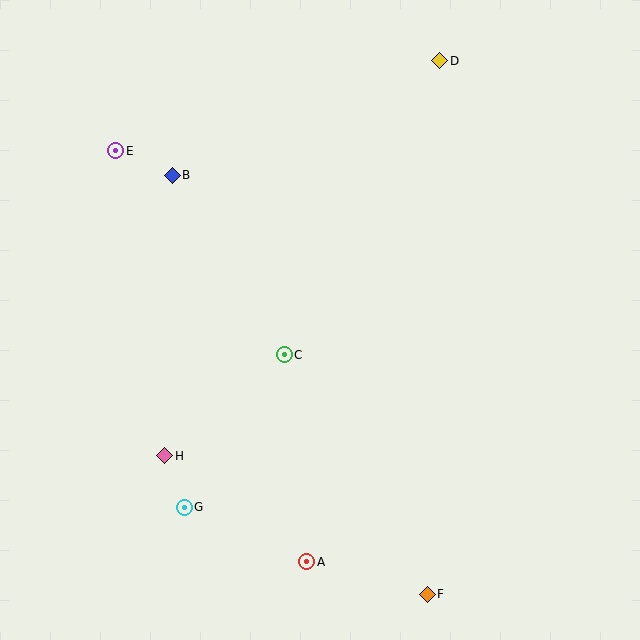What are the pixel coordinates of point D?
Point D is at (440, 61).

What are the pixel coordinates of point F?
Point F is at (427, 594).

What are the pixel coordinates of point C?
Point C is at (284, 355).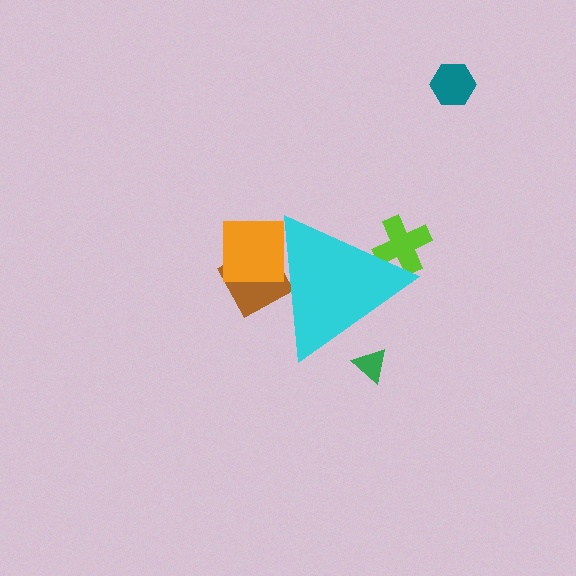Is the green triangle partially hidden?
Yes, the green triangle is partially hidden behind the cyan triangle.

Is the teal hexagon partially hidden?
No, the teal hexagon is fully visible.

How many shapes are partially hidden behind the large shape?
4 shapes are partially hidden.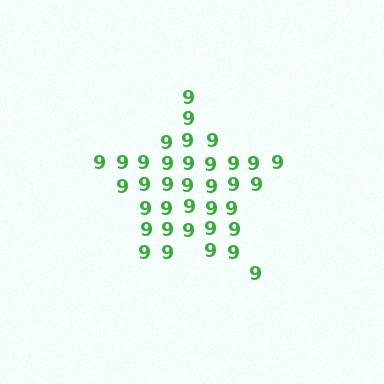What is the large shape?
The large shape is a star.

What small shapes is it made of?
It is made of small digit 9's.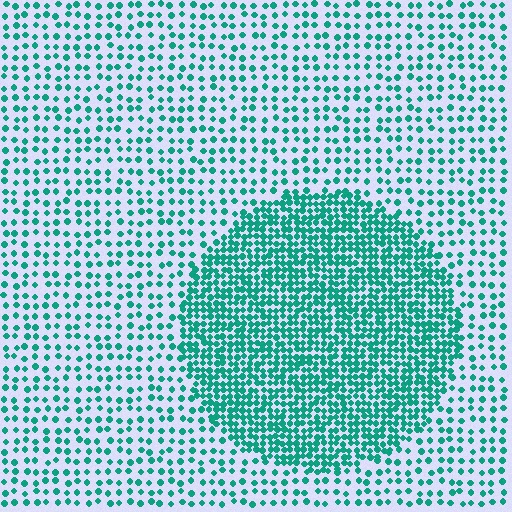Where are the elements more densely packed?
The elements are more densely packed inside the circle boundary.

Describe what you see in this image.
The image contains small teal elements arranged at two different densities. A circle-shaped region is visible where the elements are more densely packed than the surrounding area.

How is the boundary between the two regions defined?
The boundary is defined by a change in element density (approximately 2.4x ratio). All elements are the same color, size, and shape.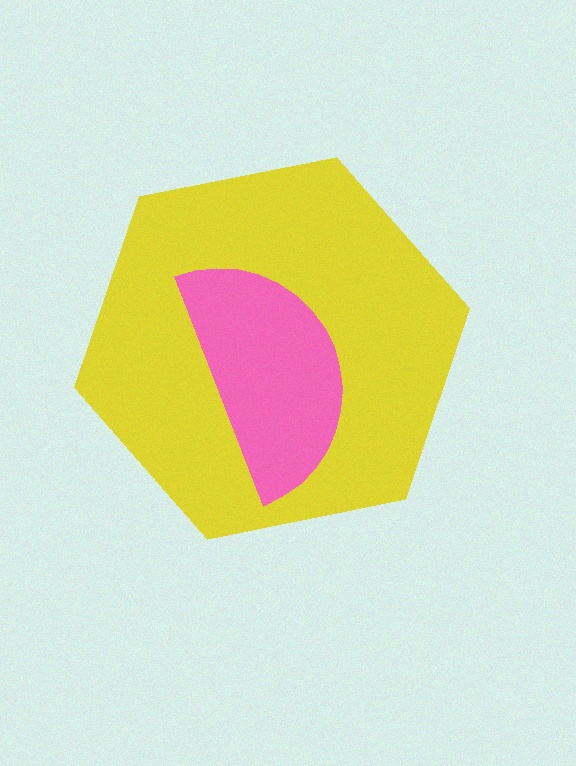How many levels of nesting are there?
2.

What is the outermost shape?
The yellow hexagon.